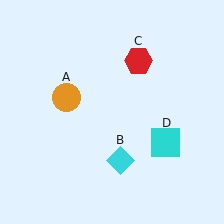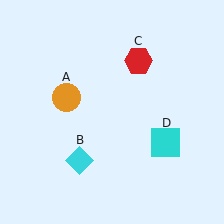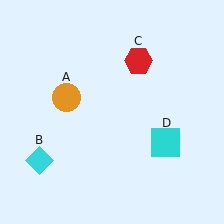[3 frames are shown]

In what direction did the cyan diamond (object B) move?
The cyan diamond (object B) moved left.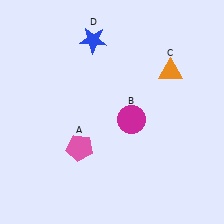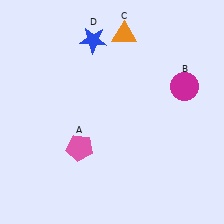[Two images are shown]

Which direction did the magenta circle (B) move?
The magenta circle (B) moved right.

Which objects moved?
The objects that moved are: the magenta circle (B), the orange triangle (C).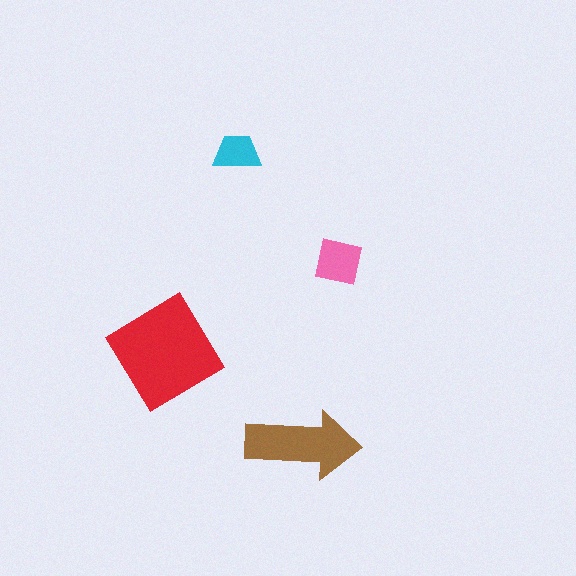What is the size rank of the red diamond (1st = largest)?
1st.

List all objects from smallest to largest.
The cyan trapezoid, the pink square, the brown arrow, the red diamond.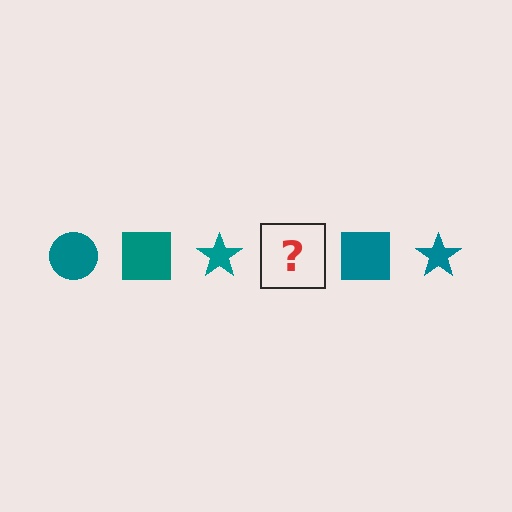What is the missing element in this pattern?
The missing element is a teal circle.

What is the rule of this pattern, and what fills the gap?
The rule is that the pattern cycles through circle, square, star shapes in teal. The gap should be filled with a teal circle.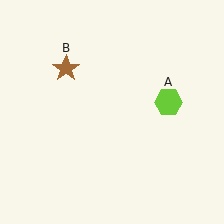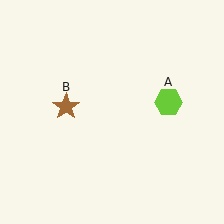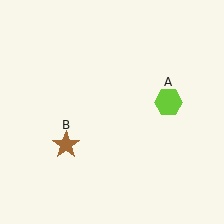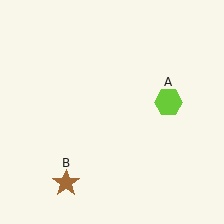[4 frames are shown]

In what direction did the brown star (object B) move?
The brown star (object B) moved down.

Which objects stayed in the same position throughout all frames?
Lime hexagon (object A) remained stationary.